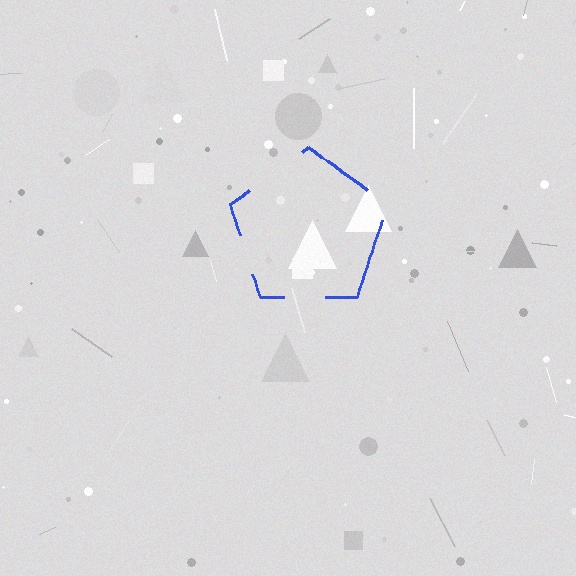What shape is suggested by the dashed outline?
The dashed outline suggests a pentagon.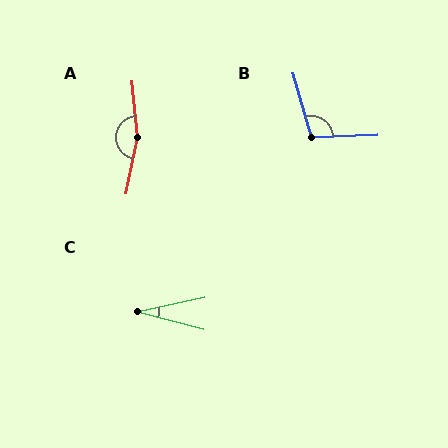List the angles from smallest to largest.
C (27°), B (104°), A (163°).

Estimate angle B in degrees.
Approximately 104 degrees.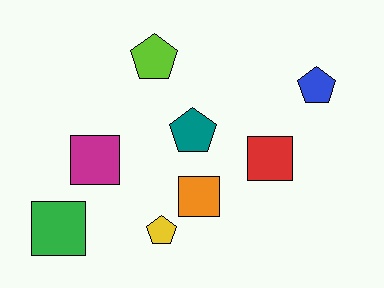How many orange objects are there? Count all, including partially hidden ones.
There is 1 orange object.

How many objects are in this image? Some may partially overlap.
There are 8 objects.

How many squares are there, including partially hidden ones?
There are 4 squares.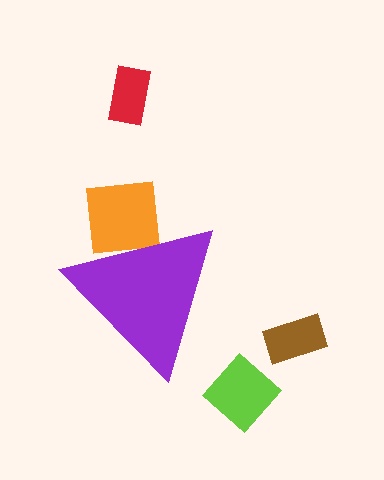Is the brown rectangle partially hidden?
No, the brown rectangle is fully visible.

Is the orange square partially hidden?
Yes, the orange square is partially hidden behind the purple triangle.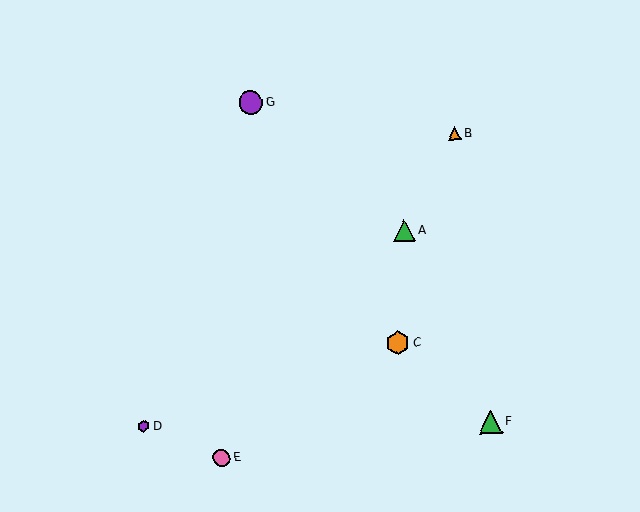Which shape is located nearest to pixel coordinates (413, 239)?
The green triangle (labeled A) at (404, 231) is nearest to that location.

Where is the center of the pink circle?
The center of the pink circle is at (222, 458).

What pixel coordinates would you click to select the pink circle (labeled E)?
Click at (222, 458) to select the pink circle E.